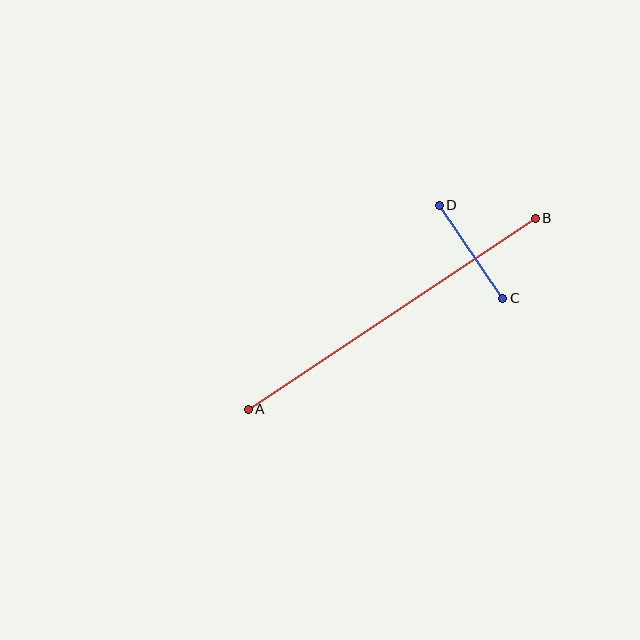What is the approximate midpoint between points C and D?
The midpoint is at approximately (471, 252) pixels.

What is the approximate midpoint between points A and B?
The midpoint is at approximately (392, 314) pixels.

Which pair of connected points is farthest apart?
Points A and B are farthest apart.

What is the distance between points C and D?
The distance is approximately 113 pixels.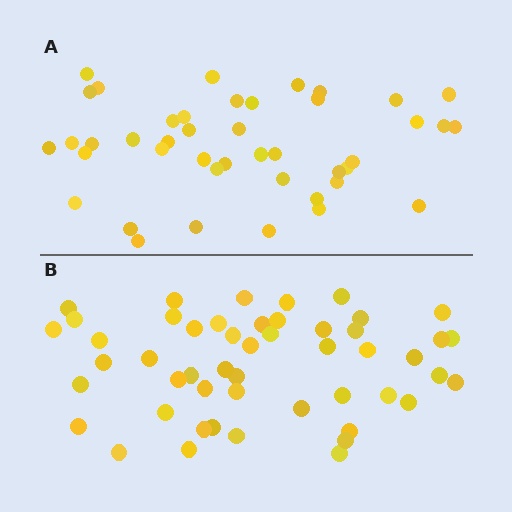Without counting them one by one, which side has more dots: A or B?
Region B (the bottom region) has more dots.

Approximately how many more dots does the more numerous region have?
Region B has roughly 8 or so more dots than region A.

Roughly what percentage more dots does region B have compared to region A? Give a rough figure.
About 15% more.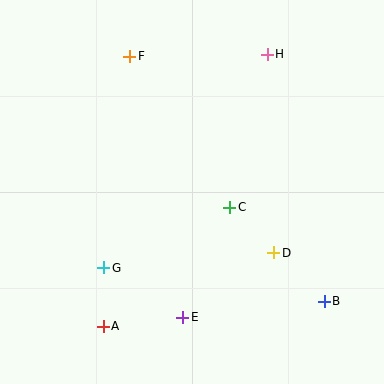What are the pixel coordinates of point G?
Point G is at (104, 268).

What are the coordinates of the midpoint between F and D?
The midpoint between F and D is at (202, 155).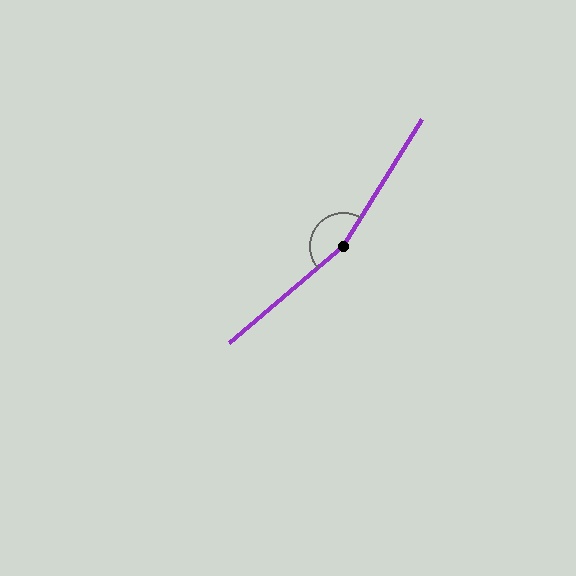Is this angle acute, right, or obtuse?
It is obtuse.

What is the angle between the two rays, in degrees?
Approximately 163 degrees.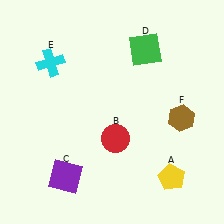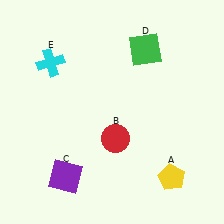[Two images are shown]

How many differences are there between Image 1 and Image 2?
There is 1 difference between the two images.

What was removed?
The brown hexagon (F) was removed in Image 2.